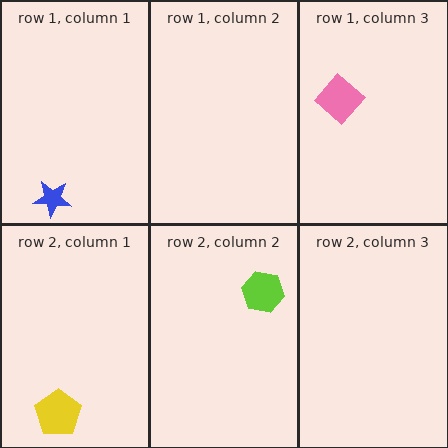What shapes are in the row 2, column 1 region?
The yellow pentagon.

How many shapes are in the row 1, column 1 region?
1.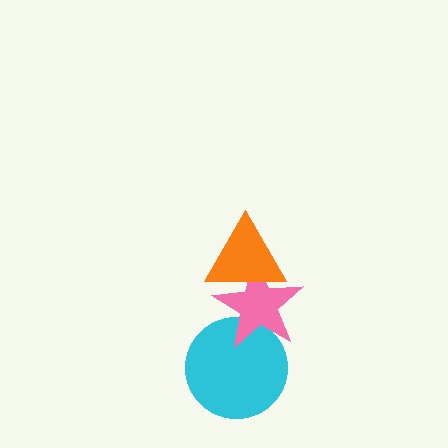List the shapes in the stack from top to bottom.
From top to bottom: the orange triangle, the pink star, the cyan circle.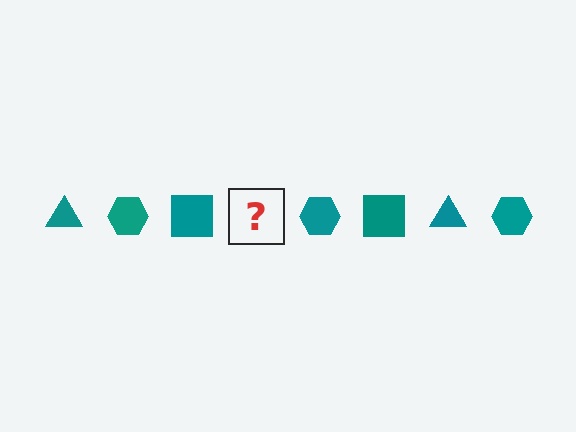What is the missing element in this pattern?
The missing element is a teal triangle.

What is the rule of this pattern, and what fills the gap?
The rule is that the pattern cycles through triangle, hexagon, square shapes in teal. The gap should be filled with a teal triangle.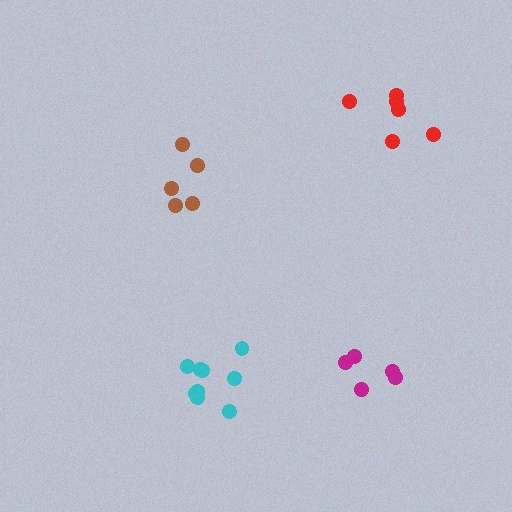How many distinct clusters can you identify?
There are 4 distinct clusters.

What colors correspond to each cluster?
The clusters are colored: brown, red, cyan, magenta.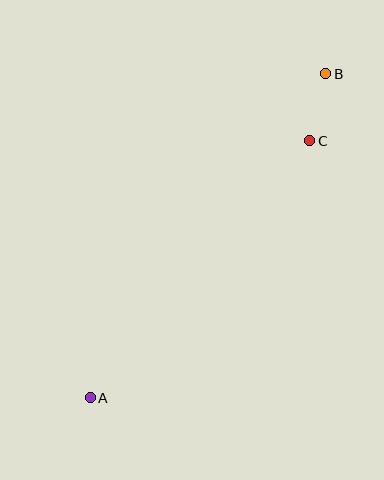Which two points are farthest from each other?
Points A and B are farthest from each other.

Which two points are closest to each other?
Points B and C are closest to each other.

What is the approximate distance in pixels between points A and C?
The distance between A and C is approximately 338 pixels.